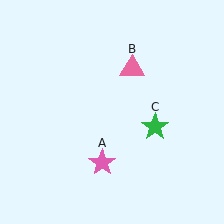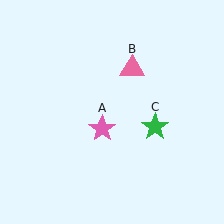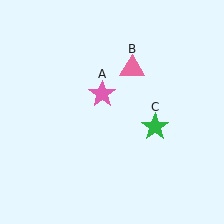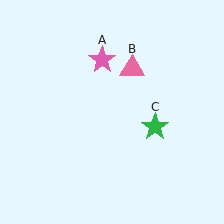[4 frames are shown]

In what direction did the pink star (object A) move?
The pink star (object A) moved up.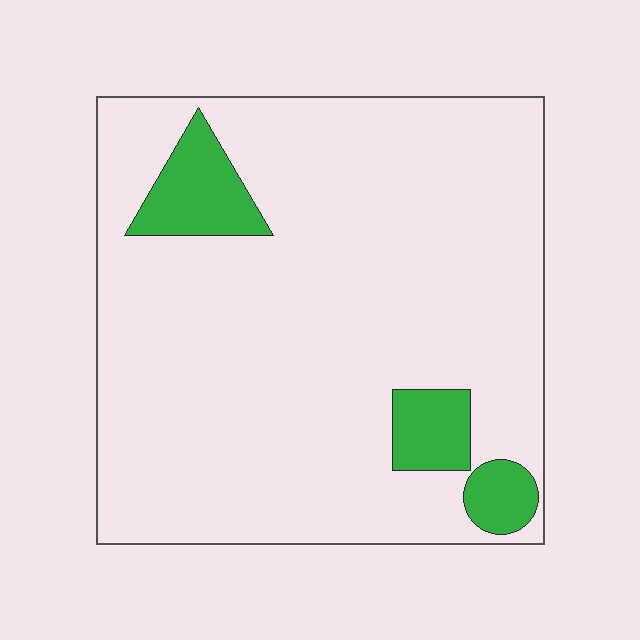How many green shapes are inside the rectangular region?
3.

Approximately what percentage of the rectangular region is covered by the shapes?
Approximately 10%.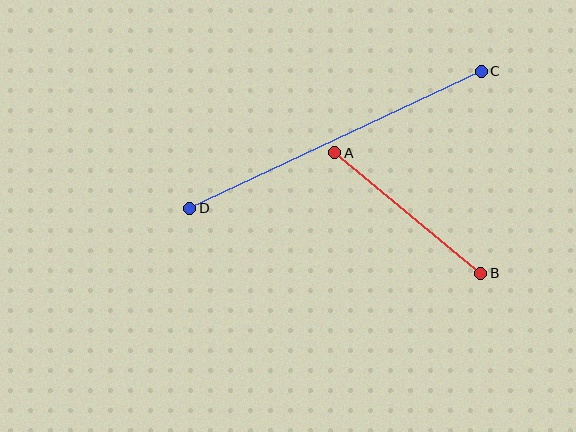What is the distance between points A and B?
The distance is approximately 189 pixels.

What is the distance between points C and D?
The distance is approximately 322 pixels.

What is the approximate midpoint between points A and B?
The midpoint is at approximately (408, 213) pixels.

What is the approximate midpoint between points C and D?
The midpoint is at approximately (335, 140) pixels.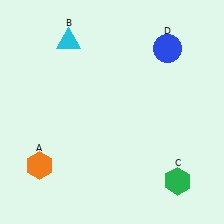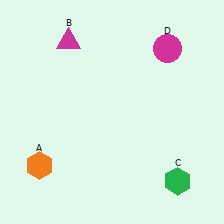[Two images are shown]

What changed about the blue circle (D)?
In Image 1, D is blue. In Image 2, it changed to magenta.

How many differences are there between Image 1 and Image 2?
There are 2 differences between the two images.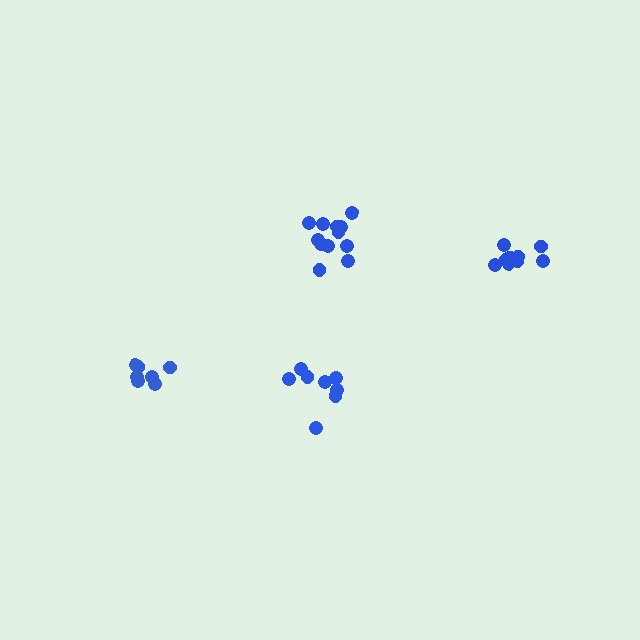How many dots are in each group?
Group 1: 12 dots, Group 2: 9 dots, Group 3: 7 dots, Group 4: 8 dots (36 total).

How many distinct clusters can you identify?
There are 4 distinct clusters.